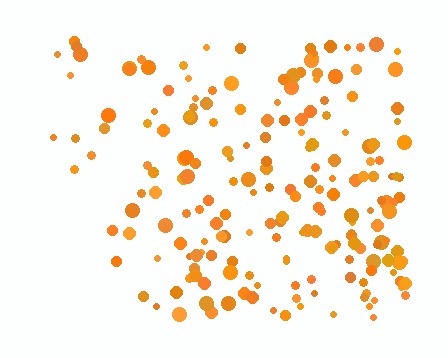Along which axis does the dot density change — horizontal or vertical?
Horizontal.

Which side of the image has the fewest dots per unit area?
The left.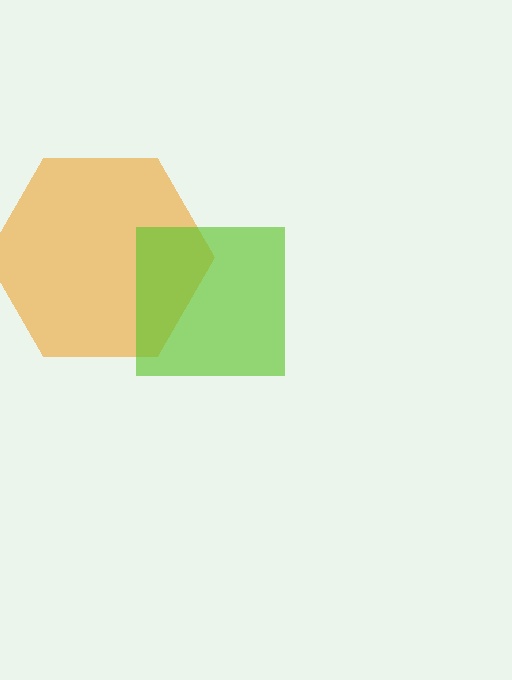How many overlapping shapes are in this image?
There are 2 overlapping shapes in the image.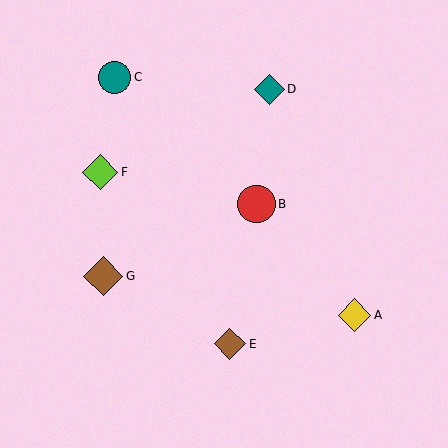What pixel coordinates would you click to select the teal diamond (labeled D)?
Click at (270, 89) to select the teal diamond D.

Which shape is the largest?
The brown diamond (labeled G) is the largest.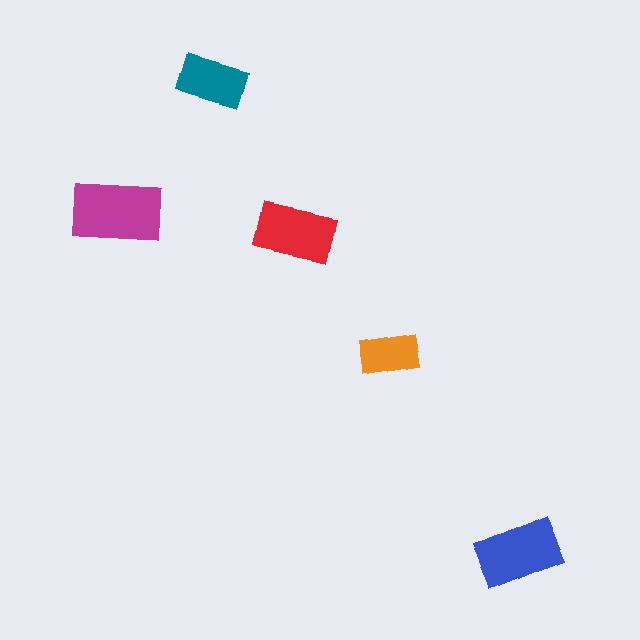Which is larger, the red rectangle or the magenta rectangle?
The magenta one.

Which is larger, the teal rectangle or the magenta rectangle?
The magenta one.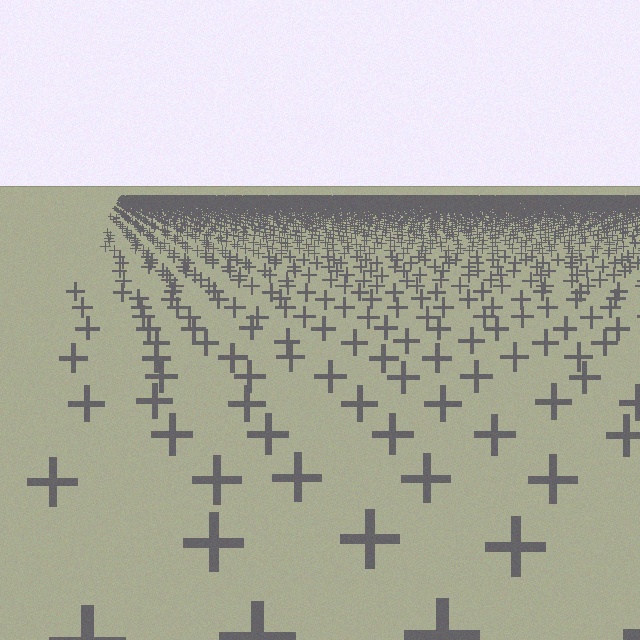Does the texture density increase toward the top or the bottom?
Density increases toward the top.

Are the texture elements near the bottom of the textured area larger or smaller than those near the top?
Larger. Near the bottom, elements are closer to the viewer and appear at a bigger on-screen size.